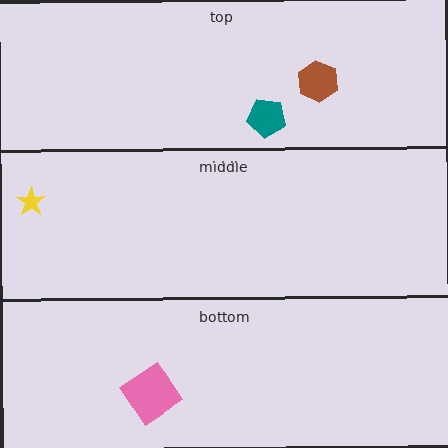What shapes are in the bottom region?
The pink diamond.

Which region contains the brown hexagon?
The top region.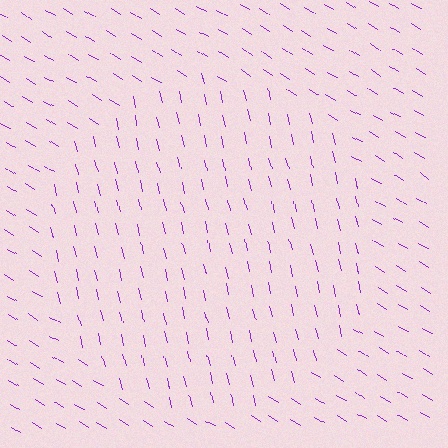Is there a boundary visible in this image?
Yes, there is a texture boundary formed by a change in line orientation.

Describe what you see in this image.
The image is filled with small purple line segments. A circle region in the image has lines oriented differently from the surrounding lines, creating a visible texture boundary.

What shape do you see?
I see a circle.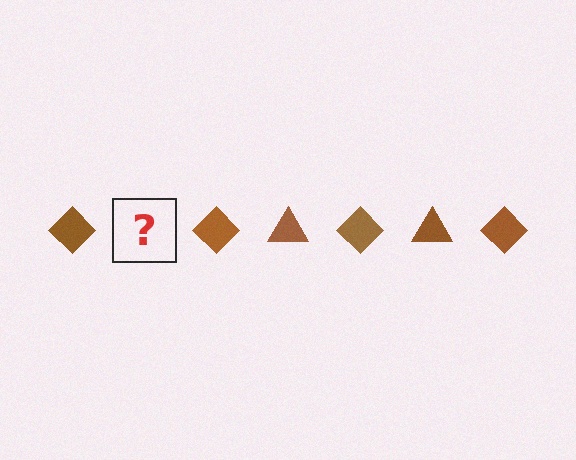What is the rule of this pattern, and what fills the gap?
The rule is that the pattern cycles through diamond, triangle shapes in brown. The gap should be filled with a brown triangle.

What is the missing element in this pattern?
The missing element is a brown triangle.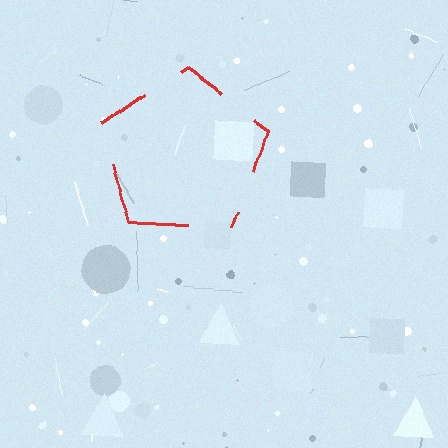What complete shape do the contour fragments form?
The contour fragments form a pentagon.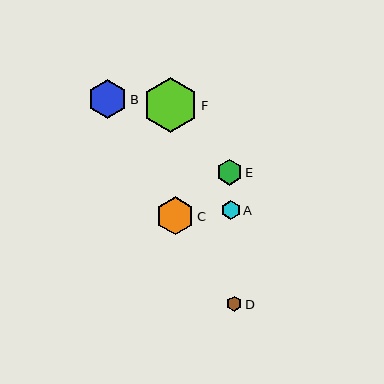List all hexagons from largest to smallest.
From largest to smallest: F, B, C, E, A, D.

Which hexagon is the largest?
Hexagon F is the largest with a size of approximately 55 pixels.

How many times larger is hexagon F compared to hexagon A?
Hexagon F is approximately 2.9 times the size of hexagon A.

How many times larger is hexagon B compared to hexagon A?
Hexagon B is approximately 2.0 times the size of hexagon A.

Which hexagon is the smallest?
Hexagon D is the smallest with a size of approximately 15 pixels.